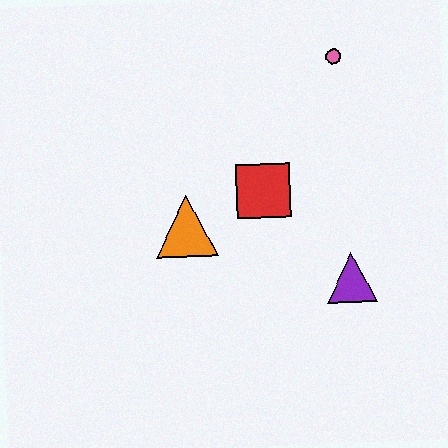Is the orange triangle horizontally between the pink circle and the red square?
No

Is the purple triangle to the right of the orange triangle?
Yes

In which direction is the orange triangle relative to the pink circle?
The orange triangle is below the pink circle.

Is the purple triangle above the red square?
No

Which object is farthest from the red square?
The pink circle is farthest from the red square.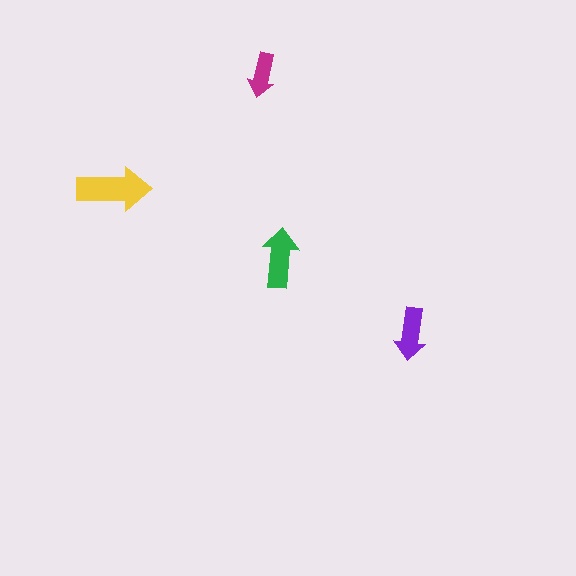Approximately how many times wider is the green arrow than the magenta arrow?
About 1.5 times wider.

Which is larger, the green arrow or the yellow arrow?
The yellow one.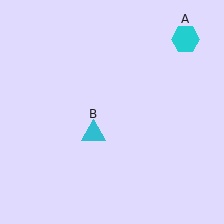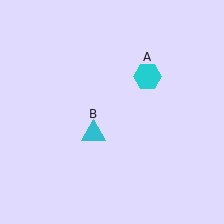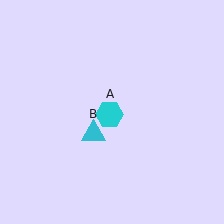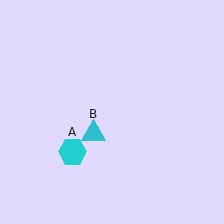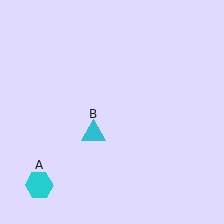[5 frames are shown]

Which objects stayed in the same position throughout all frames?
Cyan triangle (object B) remained stationary.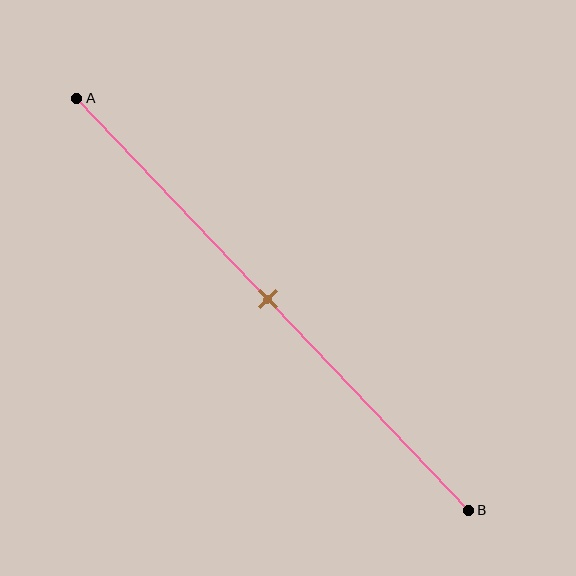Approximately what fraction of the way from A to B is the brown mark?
The brown mark is approximately 50% of the way from A to B.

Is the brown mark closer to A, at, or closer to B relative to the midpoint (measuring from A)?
The brown mark is approximately at the midpoint of segment AB.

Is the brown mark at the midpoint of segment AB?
Yes, the mark is approximately at the midpoint.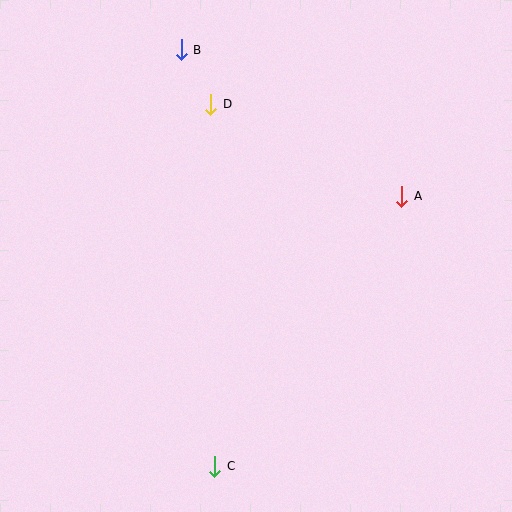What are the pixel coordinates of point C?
Point C is at (215, 466).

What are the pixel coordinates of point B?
Point B is at (181, 50).